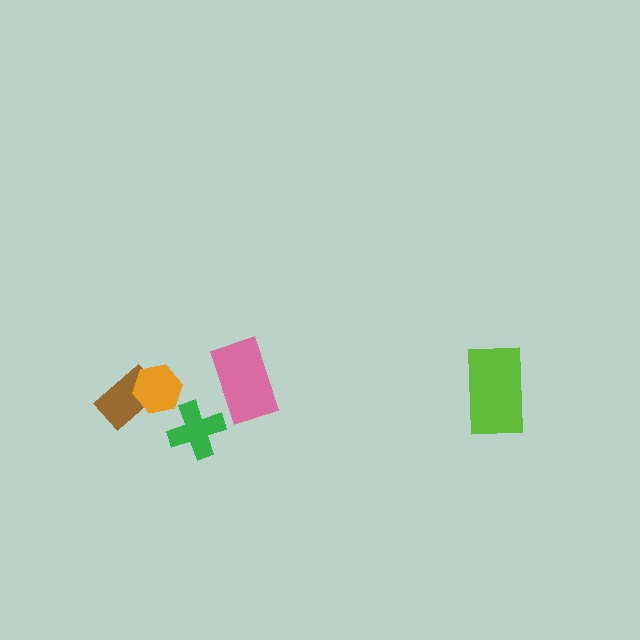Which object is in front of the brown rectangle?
The orange hexagon is in front of the brown rectangle.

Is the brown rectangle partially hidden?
Yes, it is partially covered by another shape.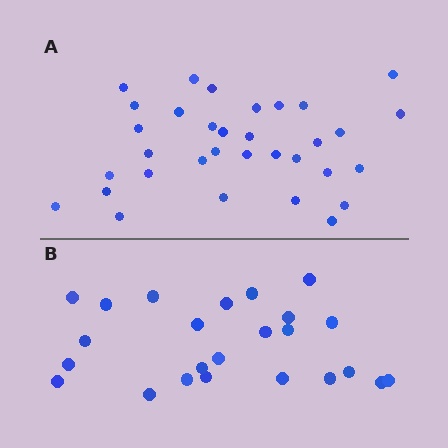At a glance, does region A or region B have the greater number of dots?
Region A (the top region) has more dots.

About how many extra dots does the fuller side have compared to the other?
Region A has roughly 8 or so more dots than region B.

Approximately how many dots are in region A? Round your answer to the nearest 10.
About 30 dots. (The exact count is 33, which rounds to 30.)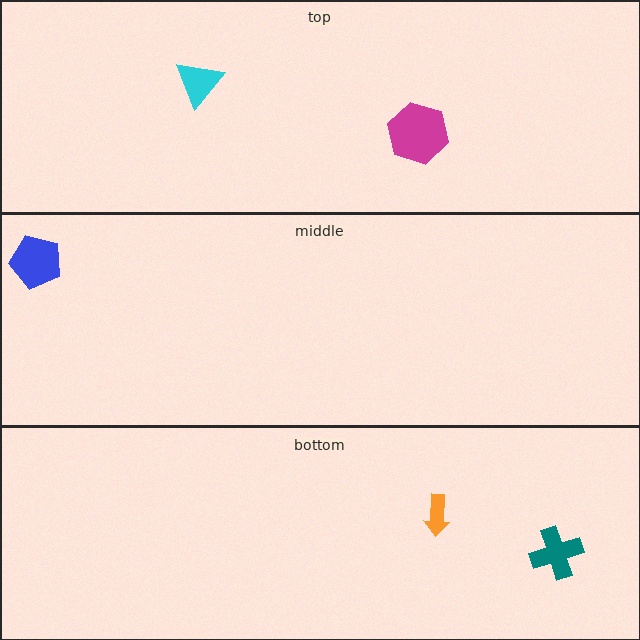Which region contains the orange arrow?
The bottom region.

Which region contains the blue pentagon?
The middle region.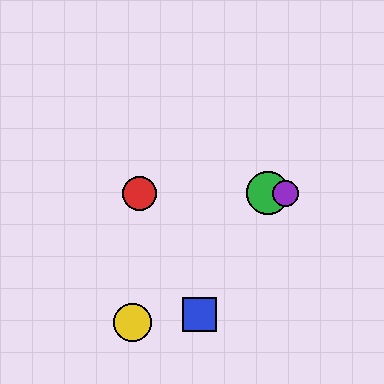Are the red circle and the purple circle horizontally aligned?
Yes, both are at y≈193.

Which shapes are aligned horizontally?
The red circle, the green circle, the purple circle are aligned horizontally.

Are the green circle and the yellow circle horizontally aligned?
No, the green circle is at y≈193 and the yellow circle is at y≈323.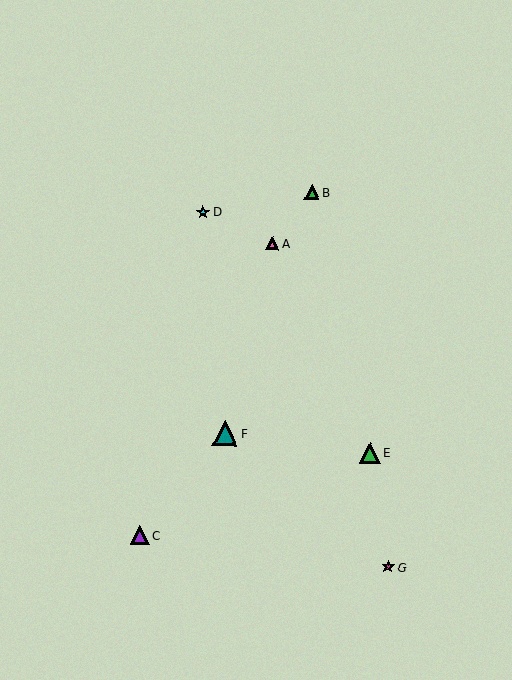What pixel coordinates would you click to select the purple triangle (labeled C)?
Click at (140, 535) to select the purple triangle C.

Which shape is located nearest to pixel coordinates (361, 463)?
The green triangle (labeled E) at (370, 453) is nearest to that location.